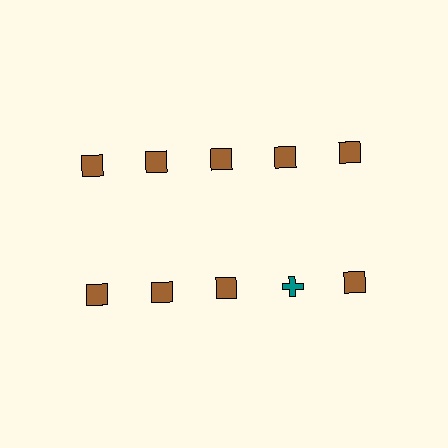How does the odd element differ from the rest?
It differs in both color (teal instead of brown) and shape (cross instead of square).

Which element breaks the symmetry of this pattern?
The teal cross in the second row, second from right column breaks the symmetry. All other shapes are brown squares.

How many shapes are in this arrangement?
There are 10 shapes arranged in a grid pattern.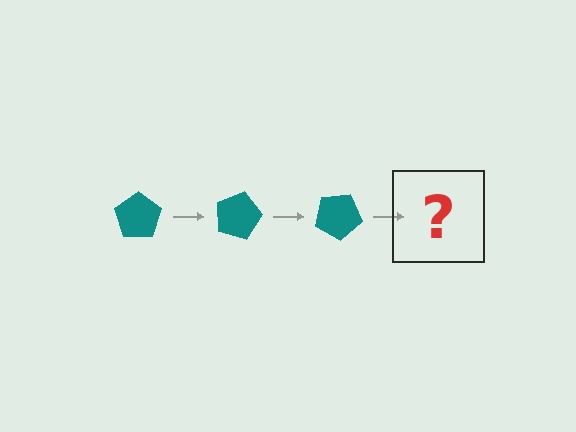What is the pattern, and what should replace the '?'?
The pattern is that the pentagon rotates 15 degrees each step. The '?' should be a teal pentagon rotated 45 degrees.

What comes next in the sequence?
The next element should be a teal pentagon rotated 45 degrees.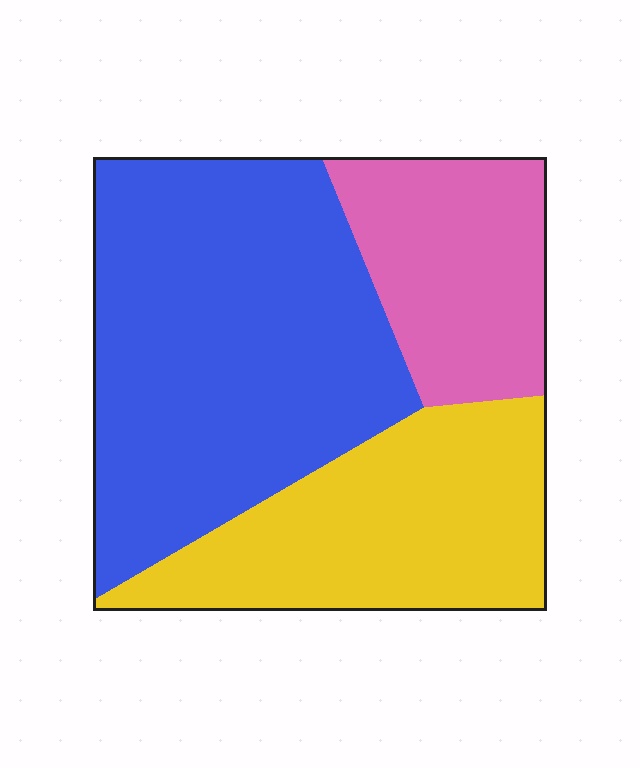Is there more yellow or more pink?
Yellow.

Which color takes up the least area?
Pink, at roughly 20%.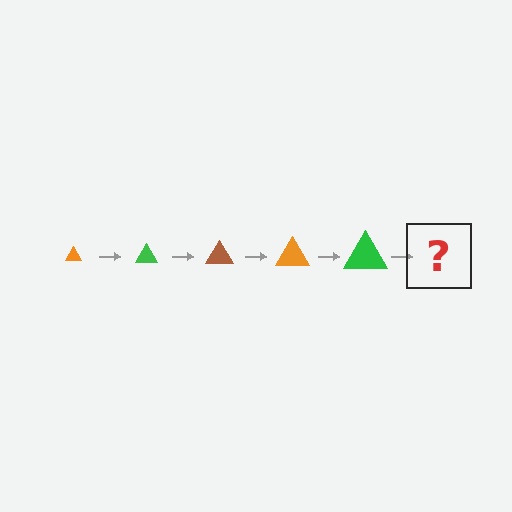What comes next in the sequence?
The next element should be a brown triangle, larger than the previous one.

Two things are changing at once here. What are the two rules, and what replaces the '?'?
The two rules are that the triangle grows larger each step and the color cycles through orange, green, and brown. The '?' should be a brown triangle, larger than the previous one.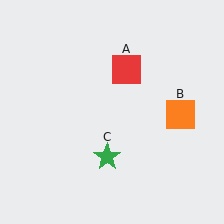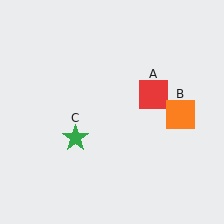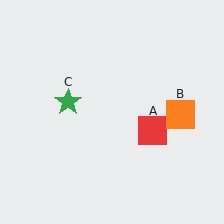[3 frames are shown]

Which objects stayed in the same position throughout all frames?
Orange square (object B) remained stationary.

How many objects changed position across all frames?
2 objects changed position: red square (object A), green star (object C).